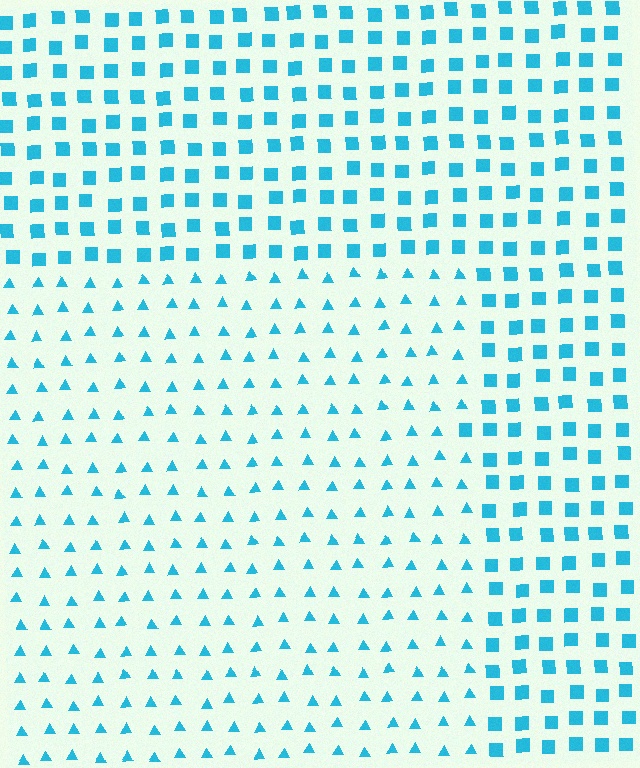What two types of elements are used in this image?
The image uses triangles inside the rectangle region and squares outside it.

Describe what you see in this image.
The image is filled with small cyan elements arranged in a uniform grid. A rectangle-shaped region contains triangles, while the surrounding area contains squares. The boundary is defined purely by the change in element shape.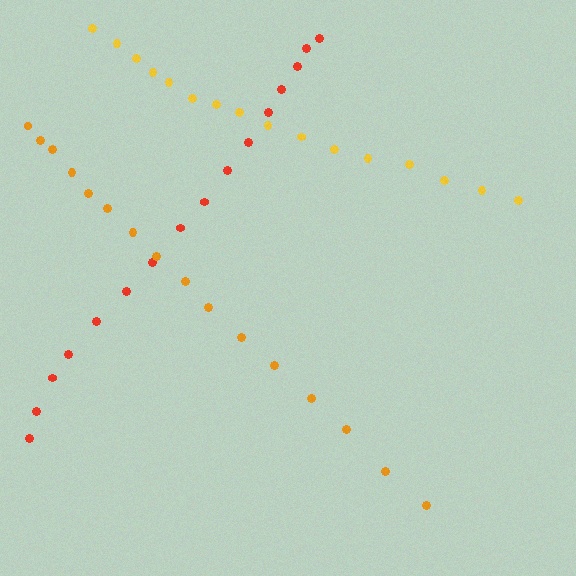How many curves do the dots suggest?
There are 3 distinct paths.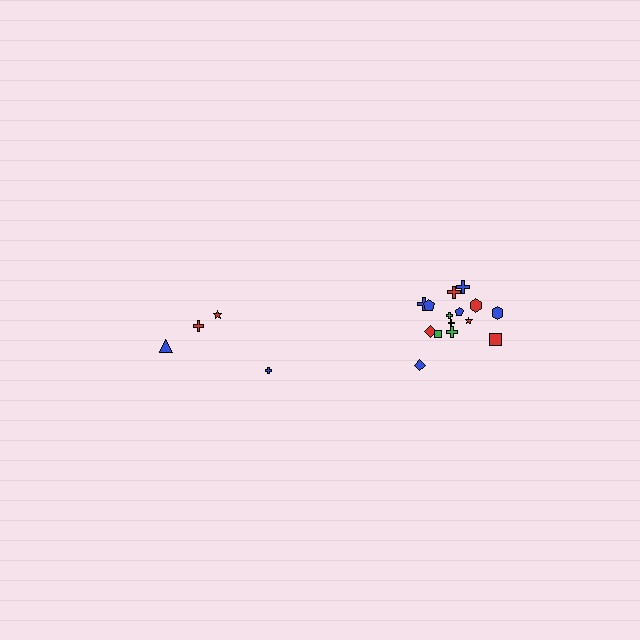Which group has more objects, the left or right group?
The right group.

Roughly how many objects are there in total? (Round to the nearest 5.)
Roughly 20 objects in total.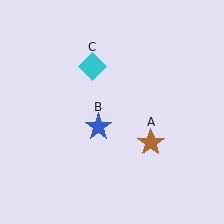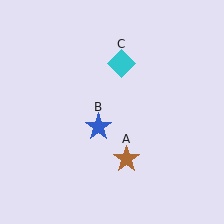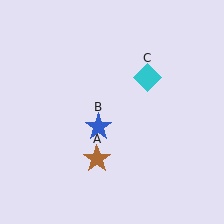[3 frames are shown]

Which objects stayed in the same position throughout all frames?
Blue star (object B) remained stationary.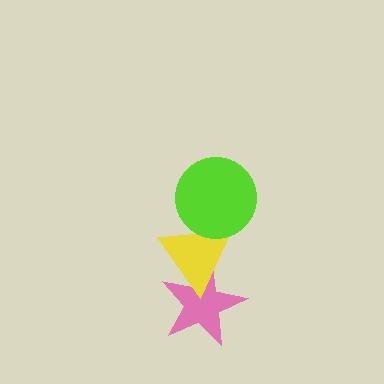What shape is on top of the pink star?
The yellow triangle is on top of the pink star.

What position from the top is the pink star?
The pink star is 3rd from the top.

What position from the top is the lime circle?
The lime circle is 1st from the top.